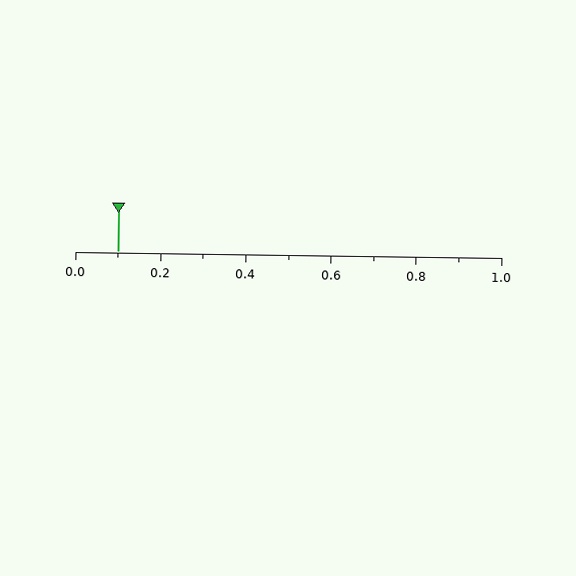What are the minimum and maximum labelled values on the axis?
The axis runs from 0.0 to 1.0.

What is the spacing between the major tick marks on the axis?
The major ticks are spaced 0.2 apart.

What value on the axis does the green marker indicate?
The marker indicates approximately 0.1.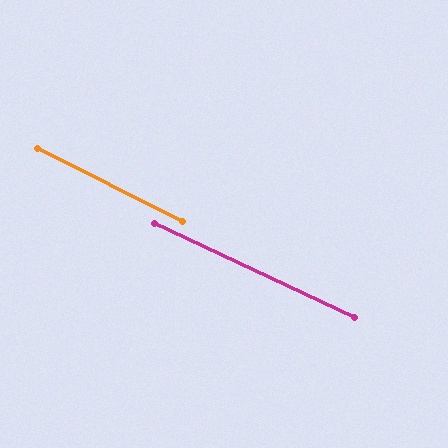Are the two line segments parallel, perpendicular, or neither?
Parallel — their directions differ by only 1.5°.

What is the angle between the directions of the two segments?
Approximately 1 degree.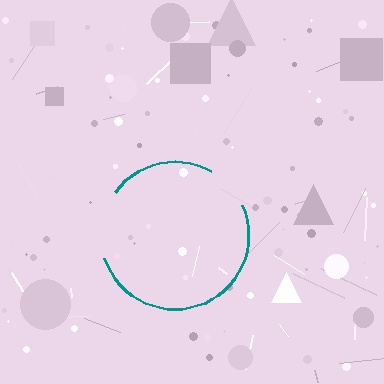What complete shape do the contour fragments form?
The contour fragments form a circle.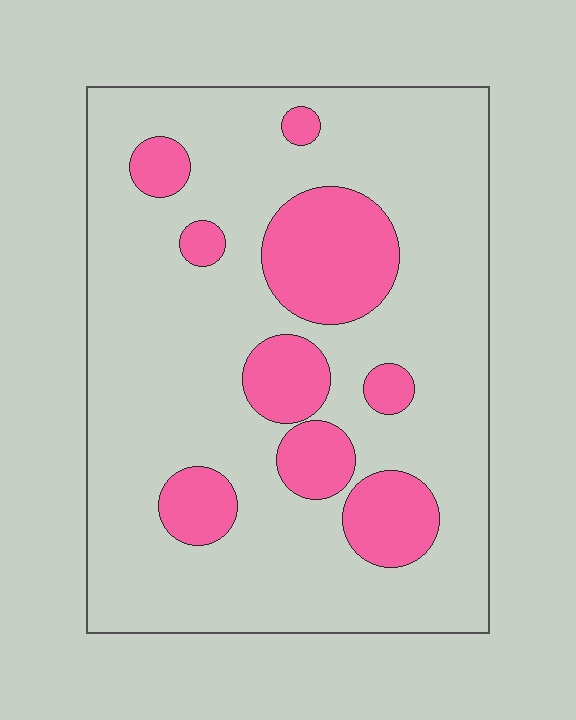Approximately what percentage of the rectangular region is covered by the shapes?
Approximately 20%.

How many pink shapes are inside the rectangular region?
9.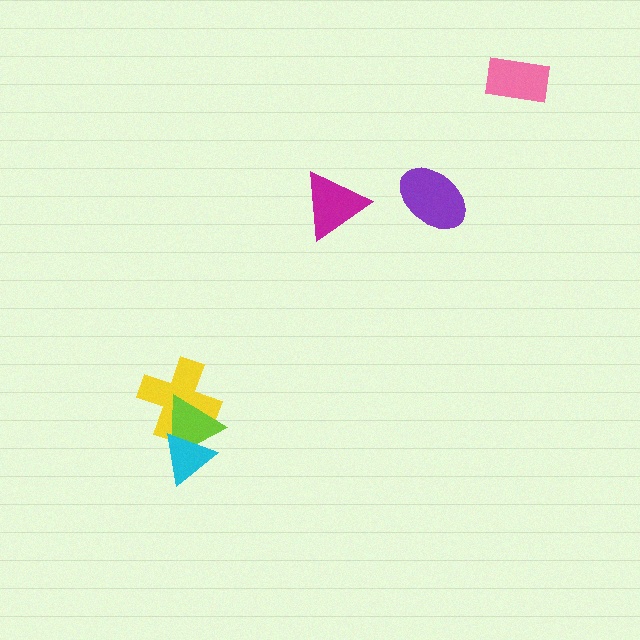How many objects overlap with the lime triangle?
2 objects overlap with the lime triangle.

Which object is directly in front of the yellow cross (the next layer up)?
The lime triangle is directly in front of the yellow cross.